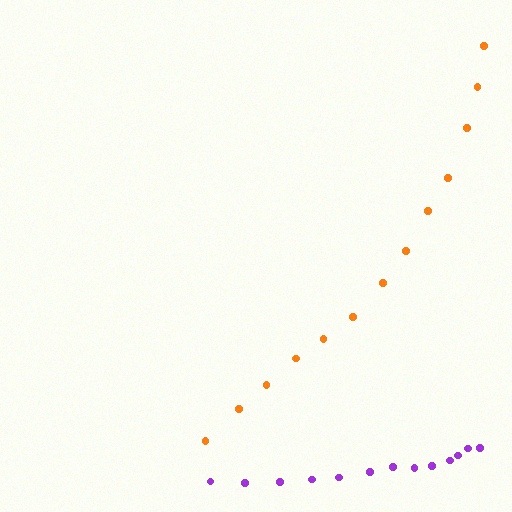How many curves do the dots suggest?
There are 2 distinct paths.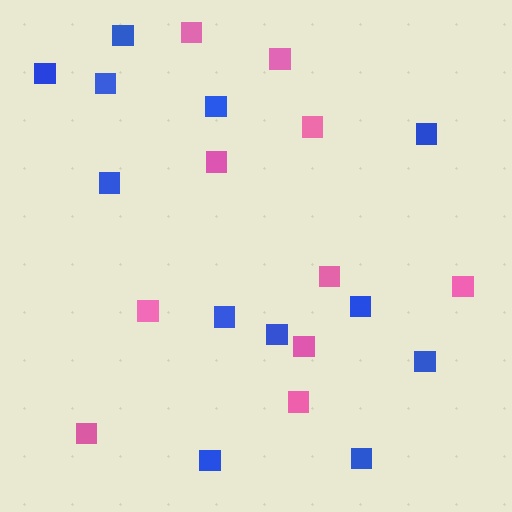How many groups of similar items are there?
There are 2 groups: one group of pink squares (10) and one group of blue squares (12).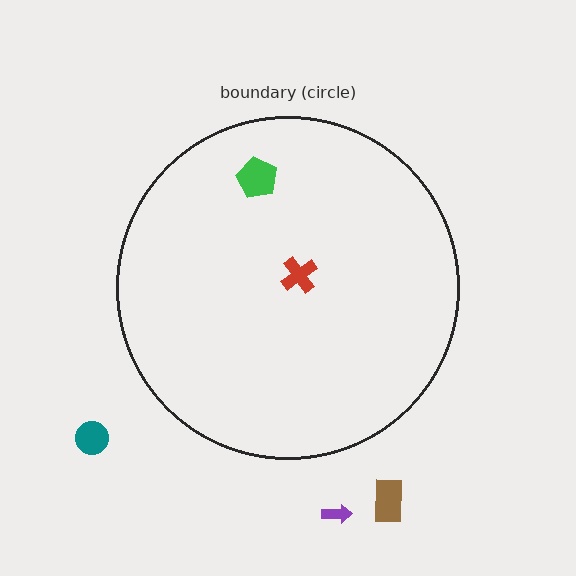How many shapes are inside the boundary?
2 inside, 3 outside.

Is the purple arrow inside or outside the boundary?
Outside.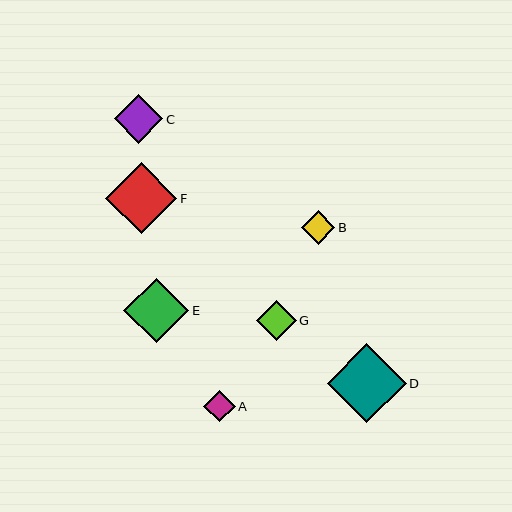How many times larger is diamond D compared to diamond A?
Diamond D is approximately 2.5 times the size of diamond A.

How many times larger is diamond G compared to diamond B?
Diamond G is approximately 1.2 times the size of diamond B.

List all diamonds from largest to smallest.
From largest to smallest: D, F, E, C, G, B, A.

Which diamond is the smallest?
Diamond A is the smallest with a size of approximately 31 pixels.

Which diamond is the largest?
Diamond D is the largest with a size of approximately 79 pixels.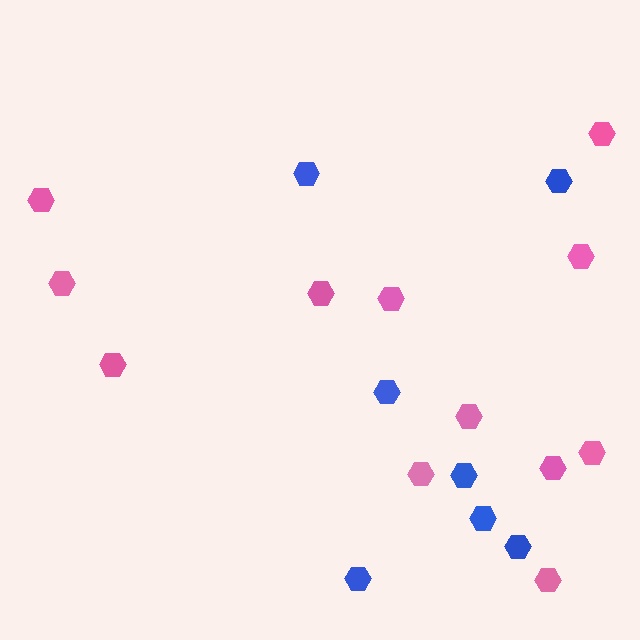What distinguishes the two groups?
There are 2 groups: one group of blue hexagons (7) and one group of pink hexagons (12).